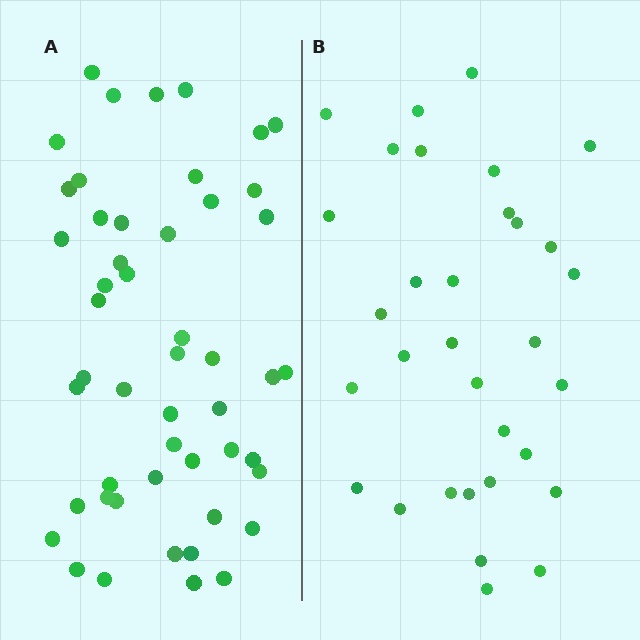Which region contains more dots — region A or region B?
Region A (the left region) has more dots.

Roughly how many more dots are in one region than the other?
Region A has approximately 20 more dots than region B.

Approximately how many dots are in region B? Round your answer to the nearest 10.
About 30 dots. (The exact count is 32, which rounds to 30.)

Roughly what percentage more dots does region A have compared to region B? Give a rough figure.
About 55% more.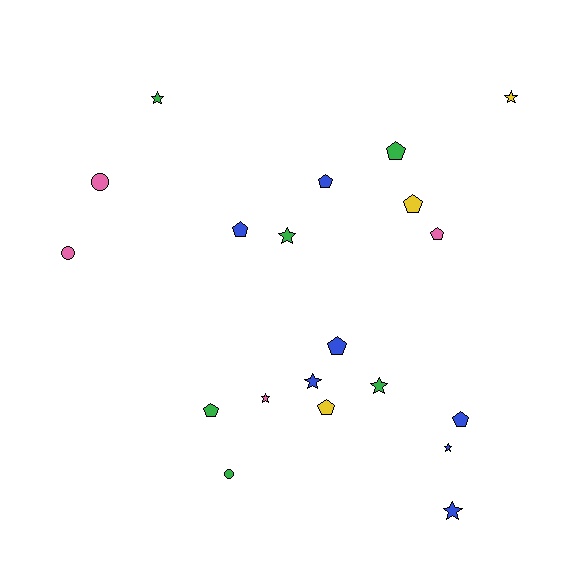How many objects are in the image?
There are 20 objects.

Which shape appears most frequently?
Pentagon, with 9 objects.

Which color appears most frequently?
Blue, with 7 objects.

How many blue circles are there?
There are no blue circles.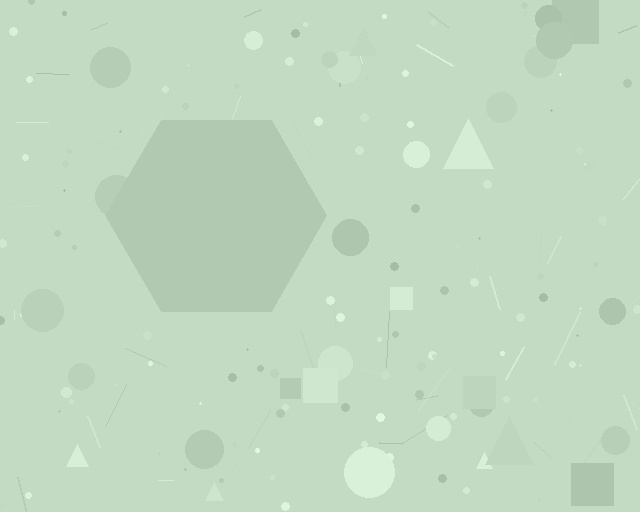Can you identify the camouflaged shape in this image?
The camouflaged shape is a hexagon.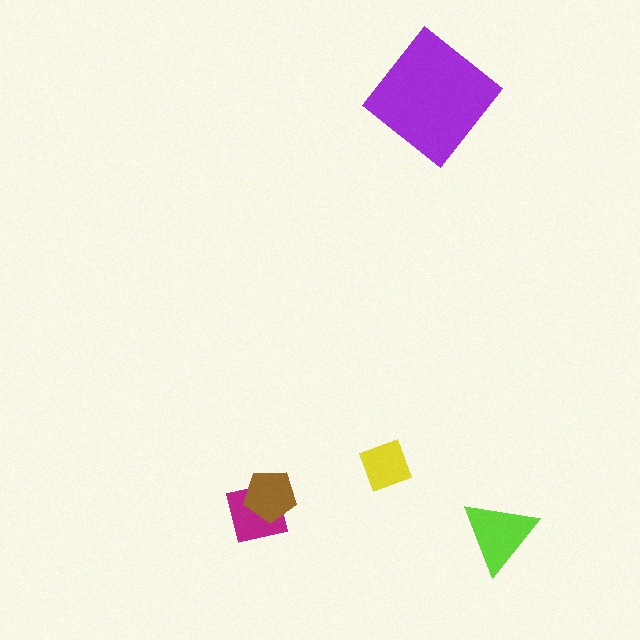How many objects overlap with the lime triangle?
0 objects overlap with the lime triangle.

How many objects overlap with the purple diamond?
0 objects overlap with the purple diamond.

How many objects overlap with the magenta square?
1 object overlaps with the magenta square.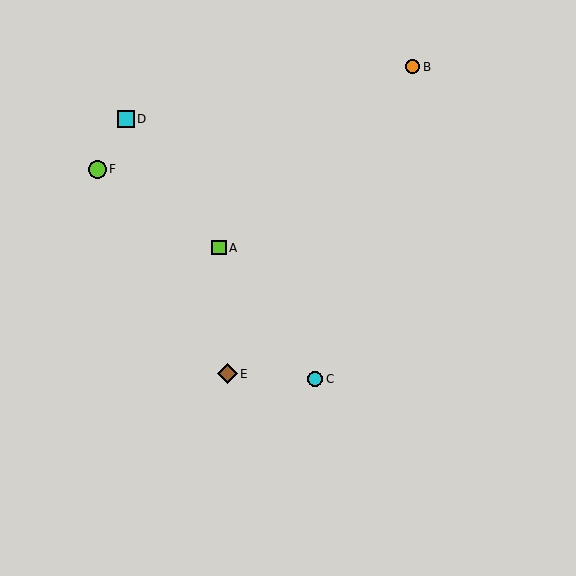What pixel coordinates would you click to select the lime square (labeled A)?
Click at (219, 248) to select the lime square A.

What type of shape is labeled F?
Shape F is a lime circle.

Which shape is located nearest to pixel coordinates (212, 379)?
The brown diamond (labeled E) at (227, 374) is nearest to that location.